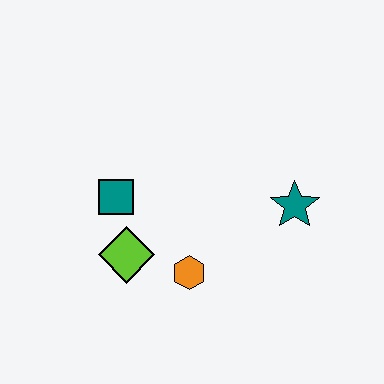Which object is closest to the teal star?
The orange hexagon is closest to the teal star.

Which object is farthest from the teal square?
The teal star is farthest from the teal square.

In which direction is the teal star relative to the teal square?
The teal star is to the right of the teal square.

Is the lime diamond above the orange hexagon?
Yes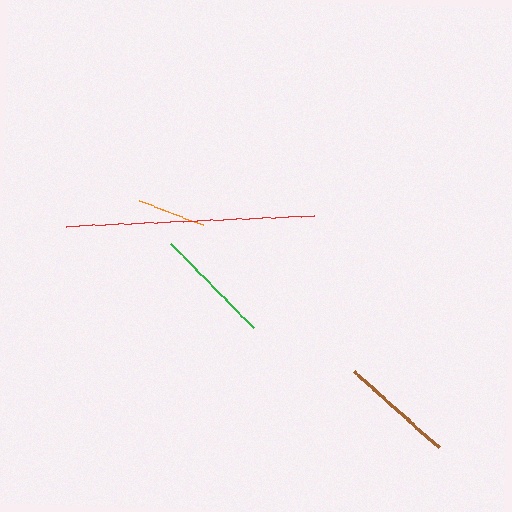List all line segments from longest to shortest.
From longest to shortest: red, green, brown, orange.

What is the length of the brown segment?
The brown segment is approximately 114 pixels long.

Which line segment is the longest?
The red line is the longest at approximately 249 pixels.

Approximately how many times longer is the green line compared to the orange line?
The green line is approximately 1.7 times the length of the orange line.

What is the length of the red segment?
The red segment is approximately 249 pixels long.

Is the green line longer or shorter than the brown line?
The green line is longer than the brown line.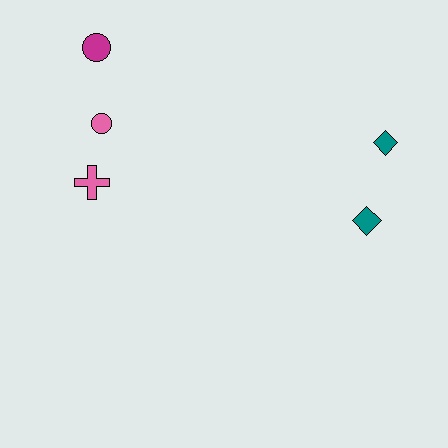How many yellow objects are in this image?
There are no yellow objects.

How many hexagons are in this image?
There are no hexagons.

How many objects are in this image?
There are 5 objects.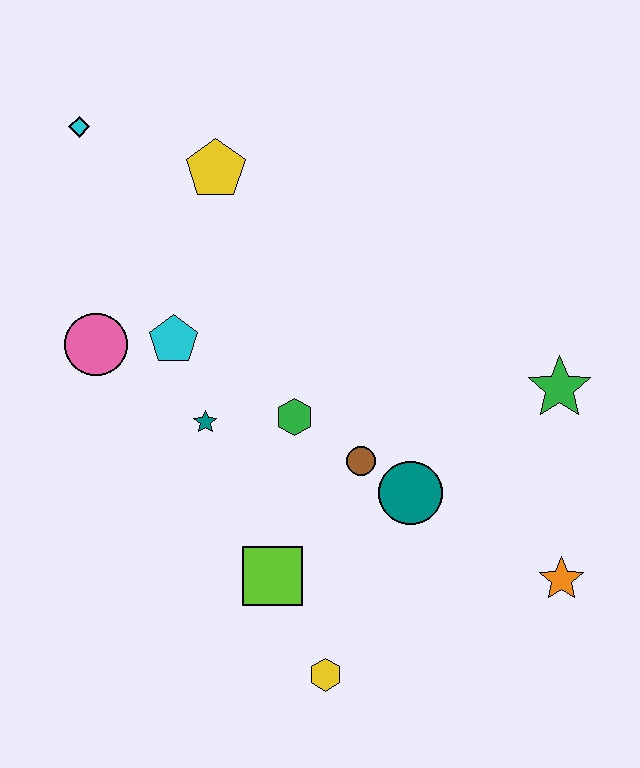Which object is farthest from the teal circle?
The cyan diamond is farthest from the teal circle.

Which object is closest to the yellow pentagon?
The cyan diamond is closest to the yellow pentagon.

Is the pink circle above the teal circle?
Yes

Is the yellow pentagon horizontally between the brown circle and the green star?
No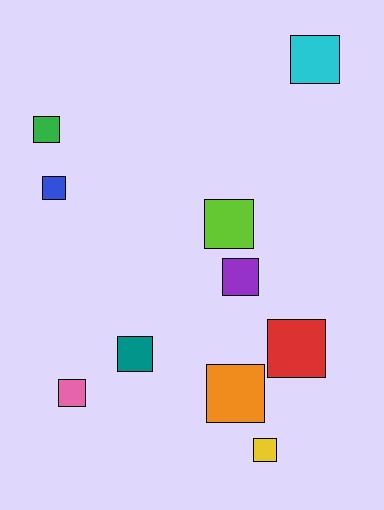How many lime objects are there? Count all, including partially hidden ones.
There is 1 lime object.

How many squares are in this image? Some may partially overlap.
There are 10 squares.